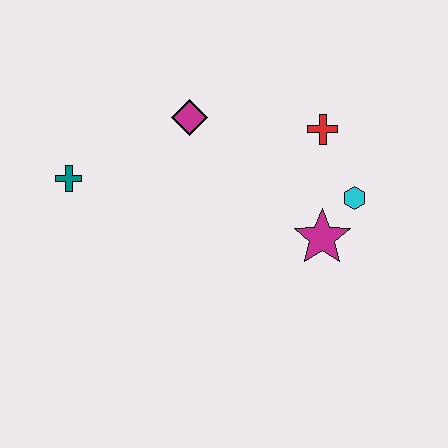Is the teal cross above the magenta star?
Yes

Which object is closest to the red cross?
The cyan hexagon is closest to the red cross.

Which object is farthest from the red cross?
The teal cross is farthest from the red cross.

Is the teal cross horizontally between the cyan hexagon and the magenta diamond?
No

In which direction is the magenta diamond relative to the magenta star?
The magenta diamond is to the left of the magenta star.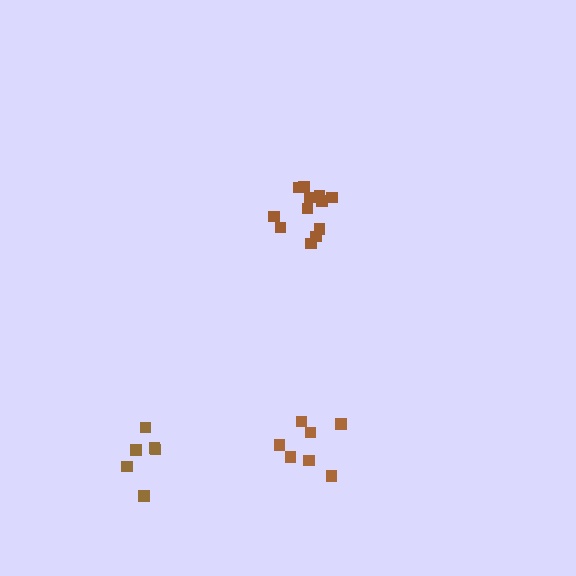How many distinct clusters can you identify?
There are 3 distinct clusters.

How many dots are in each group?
Group 1: 7 dots, Group 2: 6 dots, Group 3: 12 dots (25 total).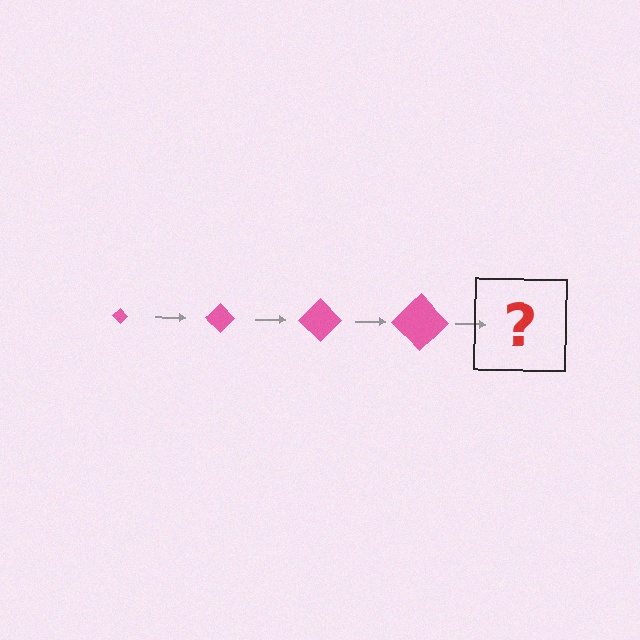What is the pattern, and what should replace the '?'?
The pattern is that the diamond gets progressively larger each step. The '?' should be a pink diamond, larger than the previous one.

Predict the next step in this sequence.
The next step is a pink diamond, larger than the previous one.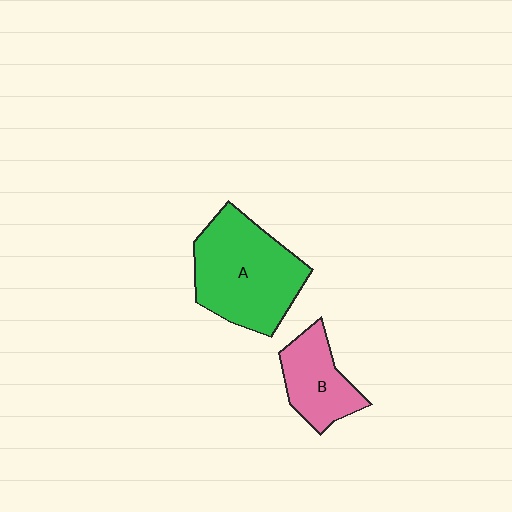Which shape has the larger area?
Shape A (green).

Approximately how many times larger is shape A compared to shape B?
Approximately 1.9 times.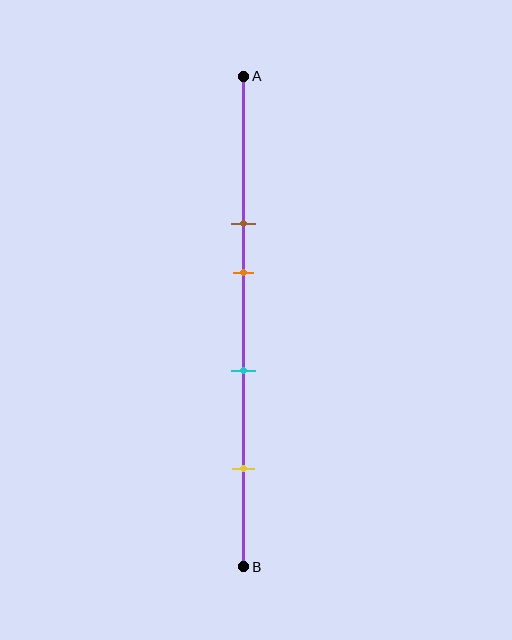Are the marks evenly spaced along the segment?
No, the marks are not evenly spaced.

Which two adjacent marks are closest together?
The brown and orange marks are the closest adjacent pair.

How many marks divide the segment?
There are 4 marks dividing the segment.